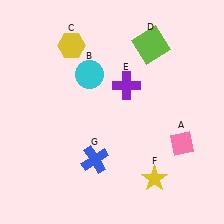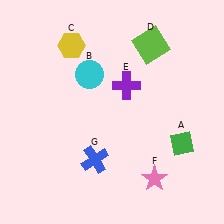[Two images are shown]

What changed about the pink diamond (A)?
In Image 1, A is pink. In Image 2, it changed to green.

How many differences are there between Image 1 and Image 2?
There are 2 differences between the two images.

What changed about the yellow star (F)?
In Image 1, F is yellow. In Image 2, it changed to pink.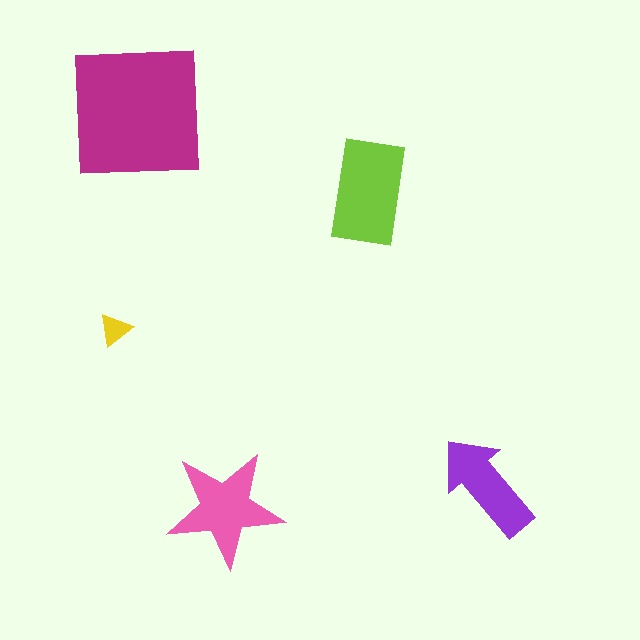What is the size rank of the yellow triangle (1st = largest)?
5th.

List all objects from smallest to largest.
The yellow triangle, the purple arrow, the pink star, the lime rectangle, the magenta square.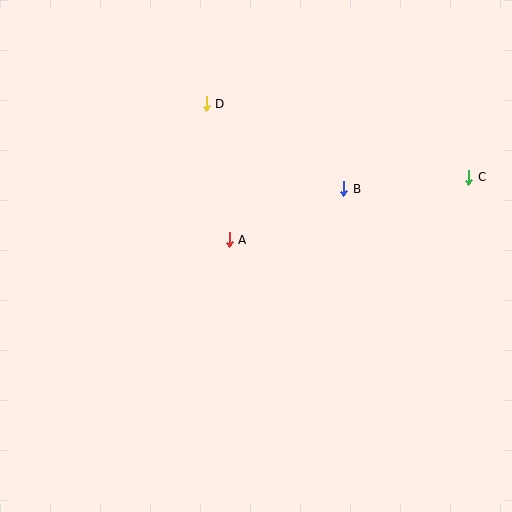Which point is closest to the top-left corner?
Point D is closest to the top-left corner.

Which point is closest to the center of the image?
Point A at (229, 240) is closest to the center.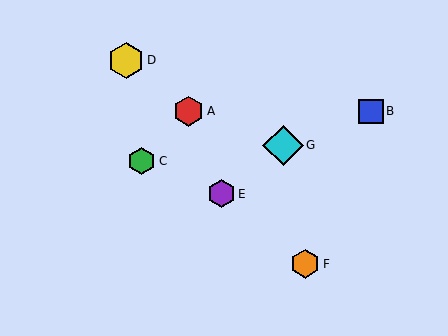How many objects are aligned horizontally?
2 objects (A, B) are aligned horizontally.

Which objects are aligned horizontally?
Objects A, B are aligned horizontally.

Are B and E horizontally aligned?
No, B is at y≈111 and E is at y≈194.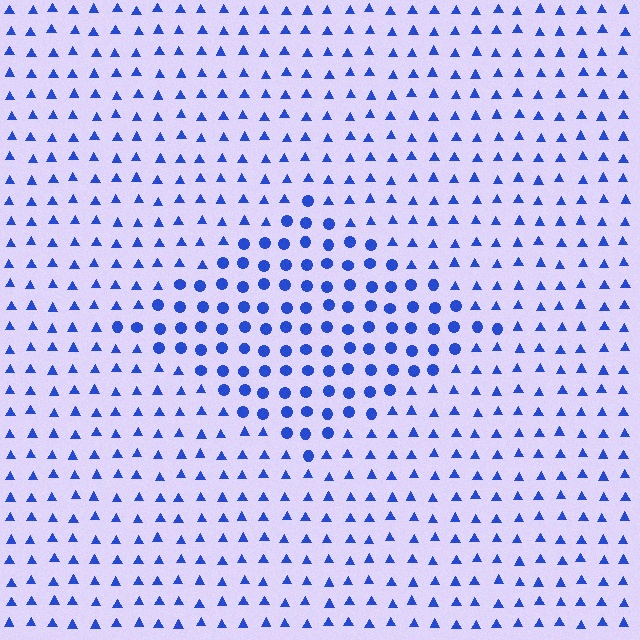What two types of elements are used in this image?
The image uses circles inside the diamond region and triangles outside it.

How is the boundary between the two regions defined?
The boundary is defined by a change in element shape: circles inside vs. triangles outside. All elements share the same color and spacing.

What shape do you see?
I see a diamond.